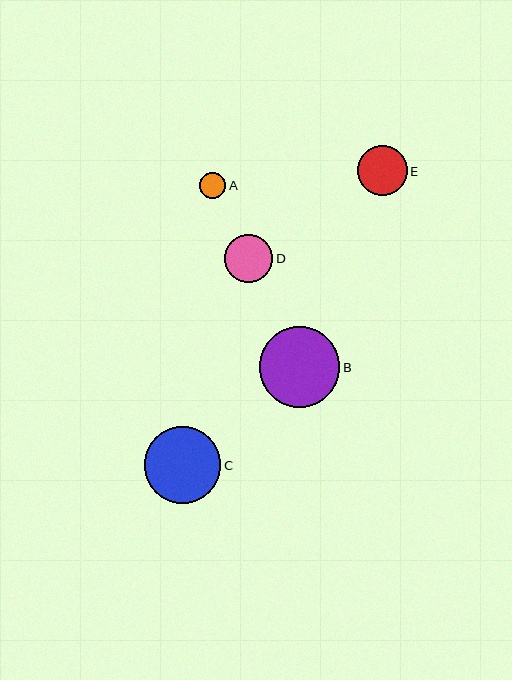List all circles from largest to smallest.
From largest to smallest: B, C, E, D, A.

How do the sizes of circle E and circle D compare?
Circle E and circle D are approximately the same size.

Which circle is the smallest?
Circle A is the smallest with a size of approximately 26 pixels.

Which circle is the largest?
Circle B is the largest with a size of approximately 81 pixels.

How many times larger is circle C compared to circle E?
Circle C is approximately 1.5 times the size of circle E.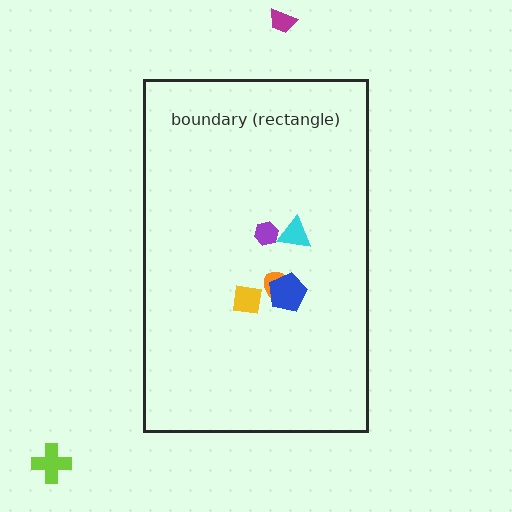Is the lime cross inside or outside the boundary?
Outside.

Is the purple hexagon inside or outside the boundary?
Inside.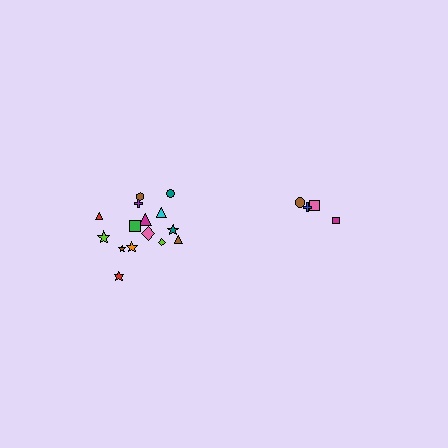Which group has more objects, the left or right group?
The left group.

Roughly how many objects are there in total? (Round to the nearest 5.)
Roughly 20 objects in total.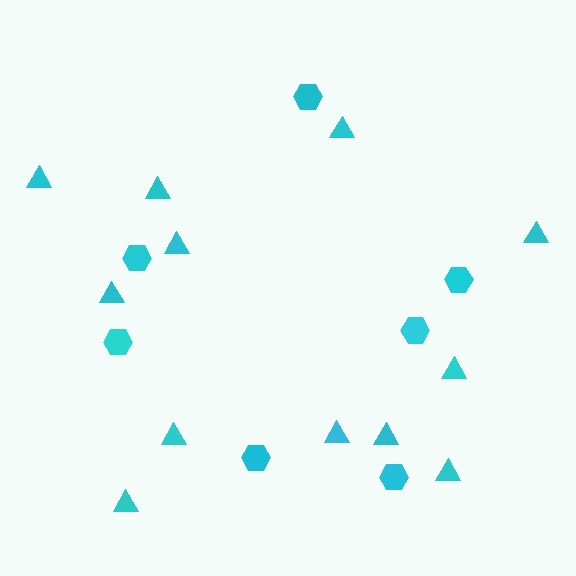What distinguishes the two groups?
There are 2 groups: one group of triangles (12) and one group of hexagons (7).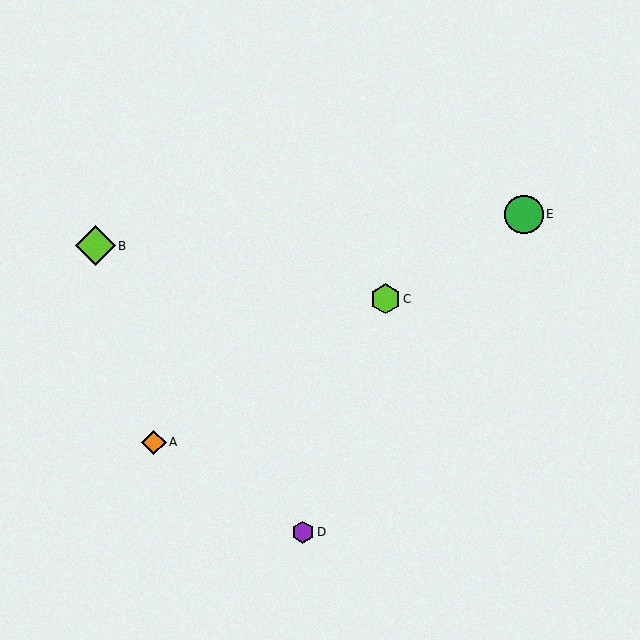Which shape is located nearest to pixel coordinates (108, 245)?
The lime diamond (labeled B) at (95, 246) is nearest to that location.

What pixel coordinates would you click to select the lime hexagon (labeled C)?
Click at (385, 299) to select the lime hexagon C.